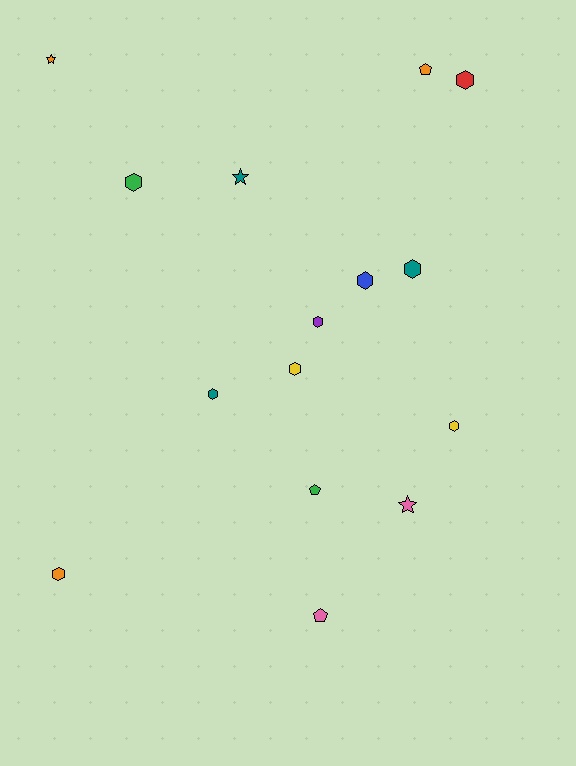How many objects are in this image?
There are 15 objects.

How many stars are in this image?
There are 3 stars.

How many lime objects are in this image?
There are no lime objects.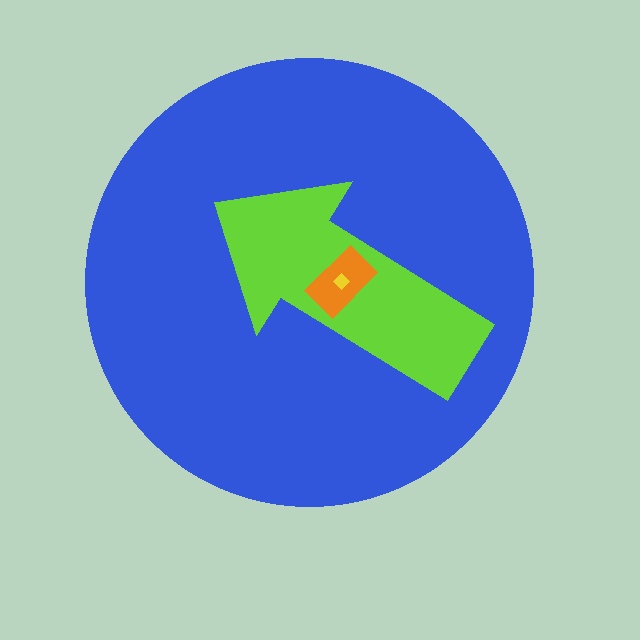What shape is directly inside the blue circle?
The lime arrow.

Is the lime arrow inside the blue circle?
Yes.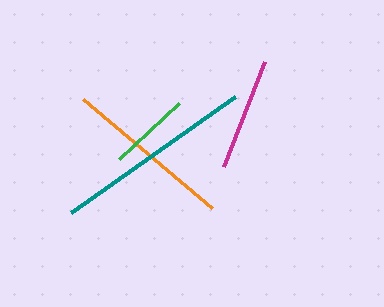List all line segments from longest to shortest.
From longest to shortest: teal, orange, magenta, green.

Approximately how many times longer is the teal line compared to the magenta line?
The teal line is approximately 1.8 times the length of the magenta line.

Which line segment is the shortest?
The green line is the shortest at approximately 82 pixels.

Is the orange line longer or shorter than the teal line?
The teal line is longer than the orange line.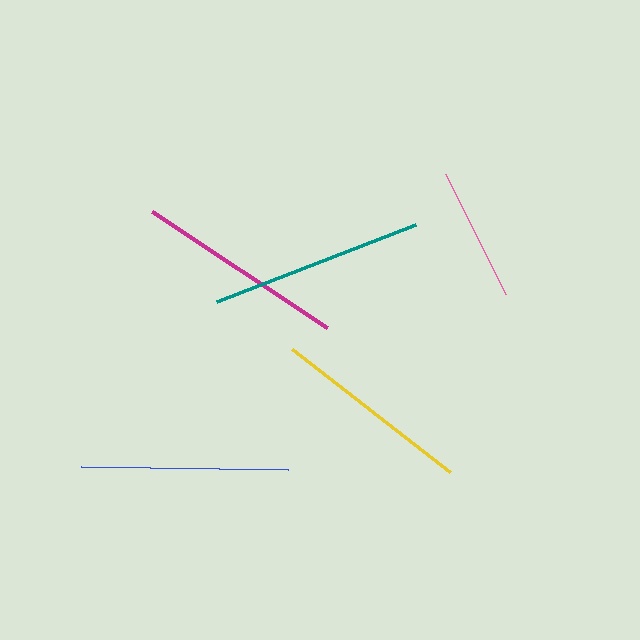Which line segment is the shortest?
The pink line is the shortest at approximately 134 pixels.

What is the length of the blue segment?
The blue segment is approximately 207 pixels long.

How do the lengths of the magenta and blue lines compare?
The magenta and blue lines are approximately the same length.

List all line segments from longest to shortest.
From longest to shortest: teal, magenta, blue, yellow, pink.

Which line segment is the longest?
The teal line is the longest at approximately 213 pixels.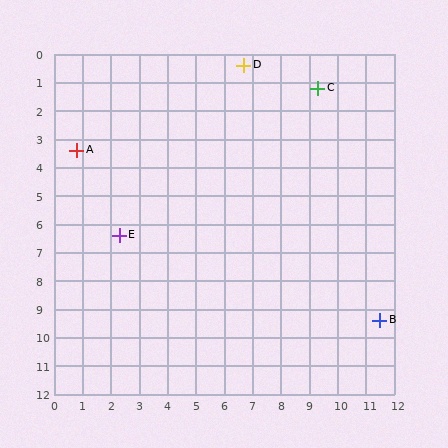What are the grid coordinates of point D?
Point D is at approximately (6.7, 0.4).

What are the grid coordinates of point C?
Point C is at approximately (9.3, 1.2).